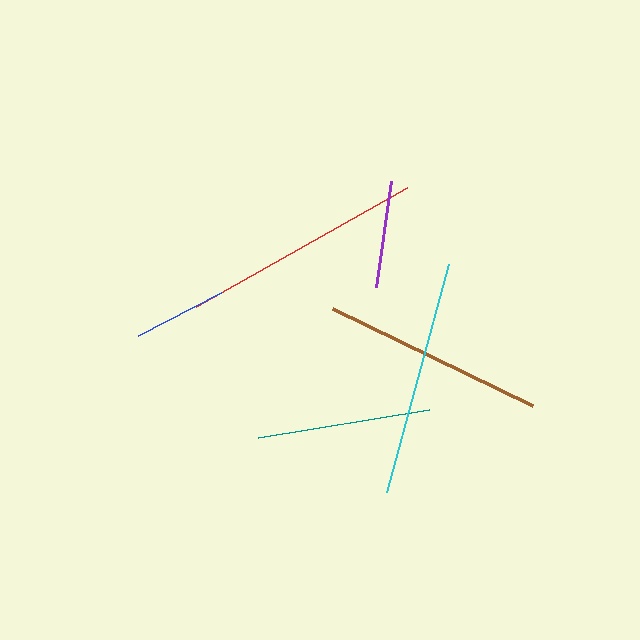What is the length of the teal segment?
The teal segment is approximately 173 pixels long.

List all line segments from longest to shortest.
From longest to shortest: red, cyan, brown, teal, purple, blue.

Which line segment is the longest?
The red line is the longest at approximately 242 pixels.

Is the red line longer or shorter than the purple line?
The red line is longer than the purple line.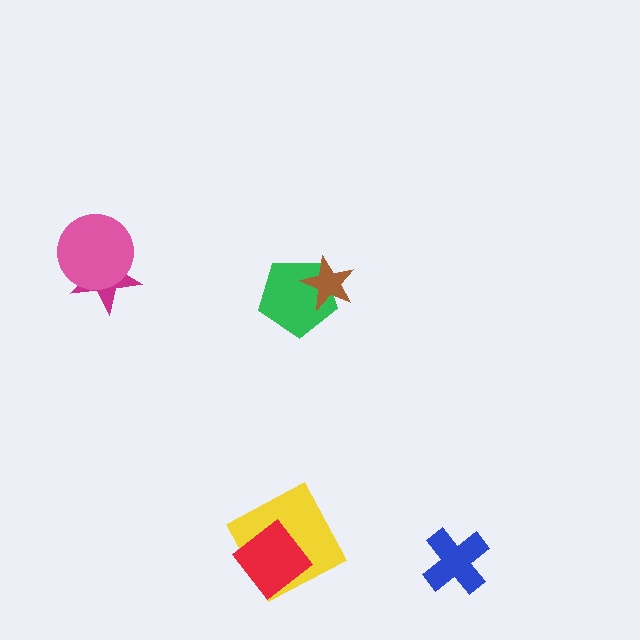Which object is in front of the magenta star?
The pink circle is in front of the magenta star.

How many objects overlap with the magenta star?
1 object overlaps with the magenta star.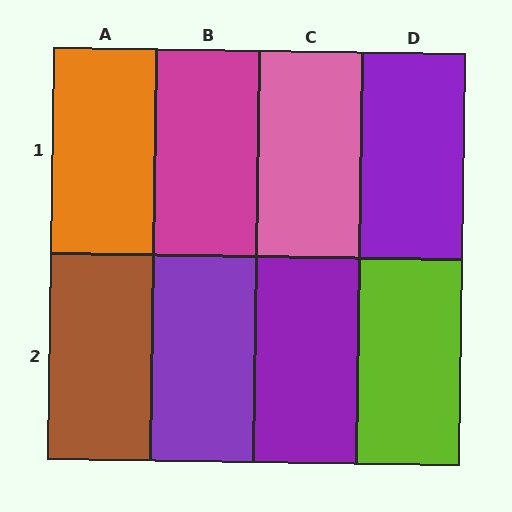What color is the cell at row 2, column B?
Purple.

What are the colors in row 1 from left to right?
Orange, magenta, pink, purple.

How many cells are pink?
1 cell is pink.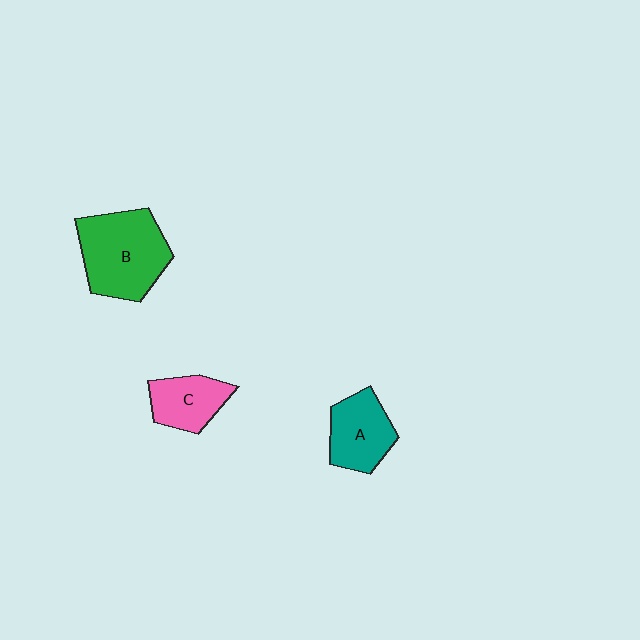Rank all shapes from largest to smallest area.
From largest to smallest: B (green), A (teal), C (pink).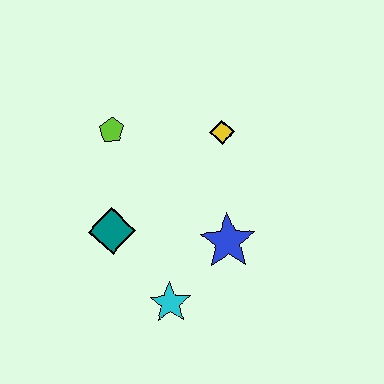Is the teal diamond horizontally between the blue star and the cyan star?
No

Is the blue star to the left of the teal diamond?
No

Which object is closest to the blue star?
The cyan star is closest to the blue star.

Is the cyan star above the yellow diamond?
No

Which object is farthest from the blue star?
The lime pentagon is farthest from the blue star.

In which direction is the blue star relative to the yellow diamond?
The blue star is below the yellow diamond.